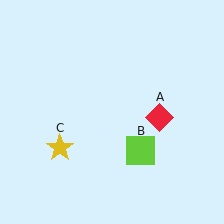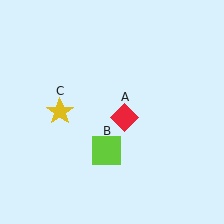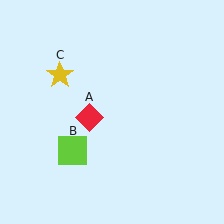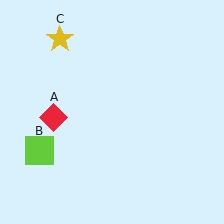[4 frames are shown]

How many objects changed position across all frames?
3 objects changed position: red diamond (object A), lime square (object B), yellow star (object C).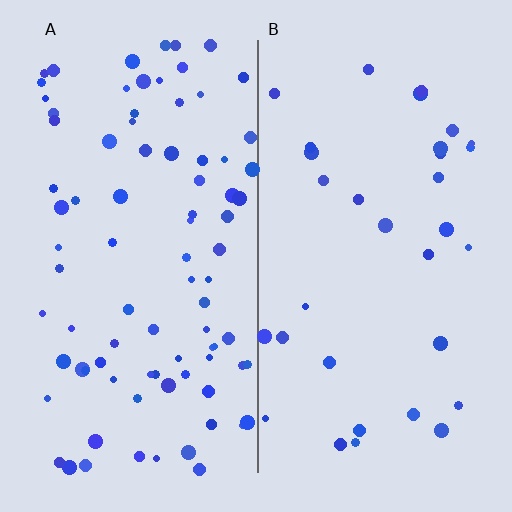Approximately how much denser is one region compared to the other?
Approximately 2.6× — region A over region B.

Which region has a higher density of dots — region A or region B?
A (the left).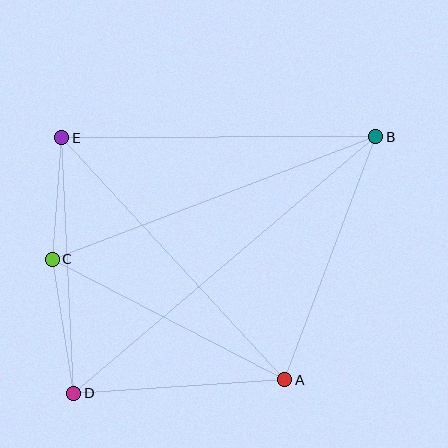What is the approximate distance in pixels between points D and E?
The distance between D and E is approximately 256 pixels.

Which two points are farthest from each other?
Points B and D are farthest from each other.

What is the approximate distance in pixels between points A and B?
The distance between A and B is approximately 260 pixels.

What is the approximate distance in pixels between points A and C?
The distance between A and C is approximately 262 pixels.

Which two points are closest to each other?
Points C and E are closest to each other.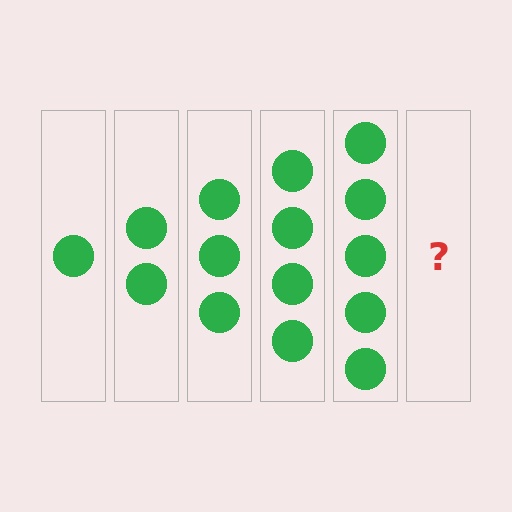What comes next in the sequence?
The next element should be 6 circles.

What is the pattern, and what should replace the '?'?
The pattern is that each step adds one more circle. The '?' should be 6 circles.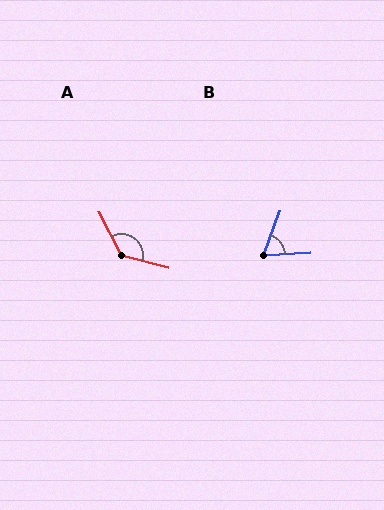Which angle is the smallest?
B, at approximately 67 degrees.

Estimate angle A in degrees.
Approximately 132 degrees.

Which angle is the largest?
A, at approximately 132 degrees.